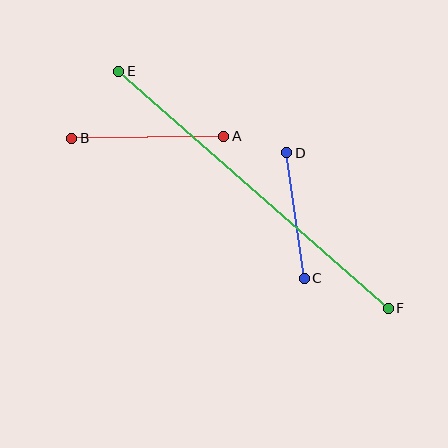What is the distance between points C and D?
The distance is approximately 127 pixels.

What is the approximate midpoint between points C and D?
The midpoint is at approximately (296, 216) pixels.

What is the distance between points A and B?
The distance is approximately 152 pixels.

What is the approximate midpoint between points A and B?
The midpoint is at approximately (148, 137) pixels.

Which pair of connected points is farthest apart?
Points E and F are farthest apart.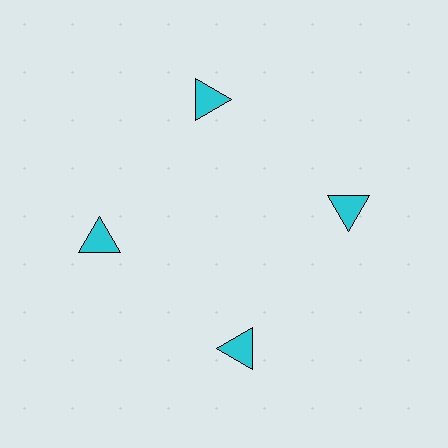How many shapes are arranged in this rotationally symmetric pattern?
There are 4 shapes, arranged in 4 groups of 1.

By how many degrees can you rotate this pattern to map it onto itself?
The pattern maps onto itself every 90 degrees of rotation.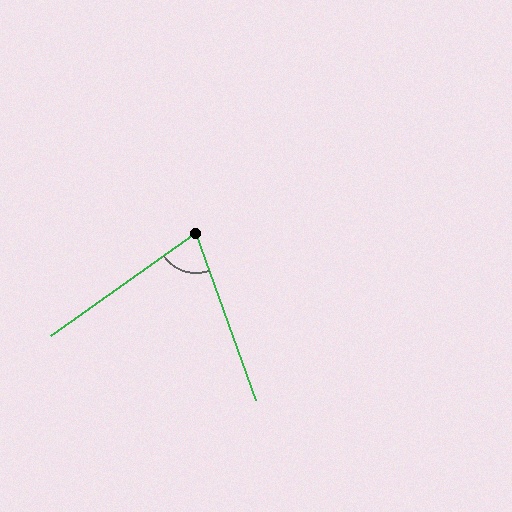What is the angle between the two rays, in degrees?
Approximately 74 degrees.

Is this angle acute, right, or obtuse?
It is acute.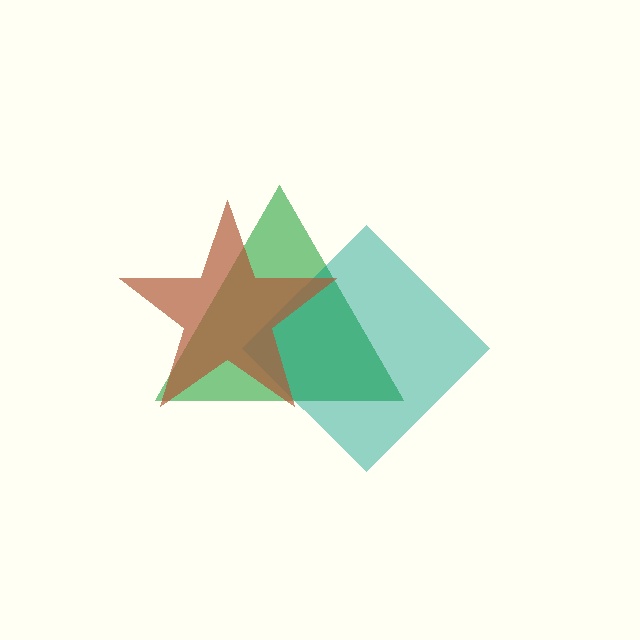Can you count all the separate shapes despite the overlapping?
Yes, there are 3 separate shapes.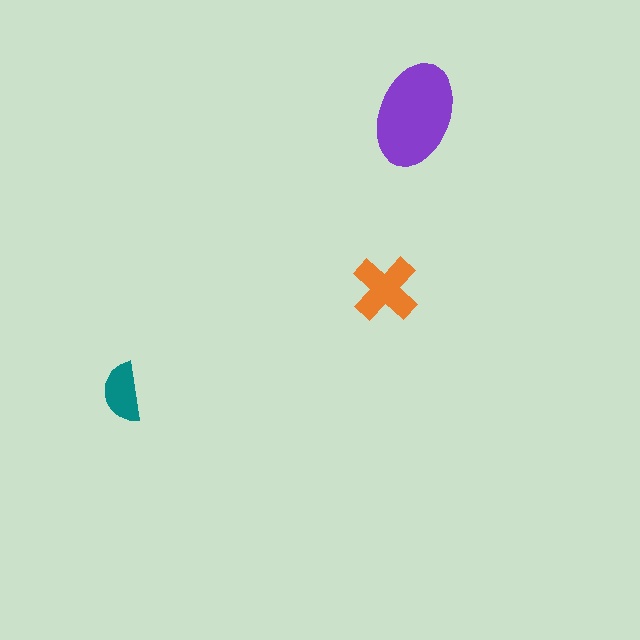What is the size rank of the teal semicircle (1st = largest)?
3rd.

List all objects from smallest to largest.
The teal semicircle, the orange cross, the purple ellipse.